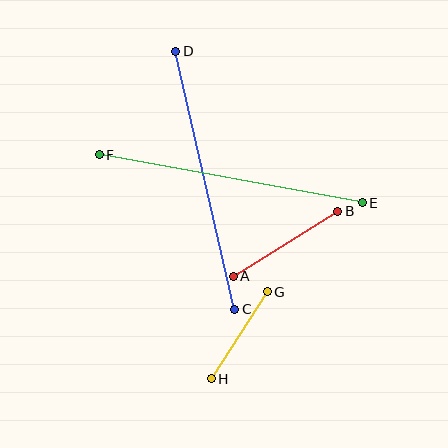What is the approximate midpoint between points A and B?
The midpoint is at approximately (285, 244) pixels.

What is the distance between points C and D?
The distance is approximately 265 pixels.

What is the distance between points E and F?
The distance is approximately 268 pixels.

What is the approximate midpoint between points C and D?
The midpoint is at approximately (205, 180) pixels.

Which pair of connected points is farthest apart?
Points E and F are farthest apart.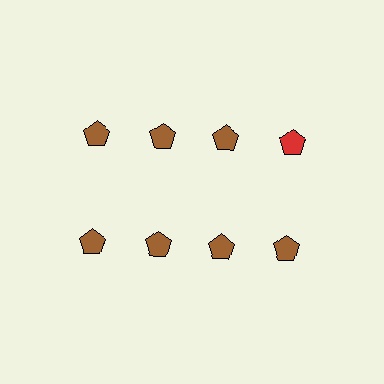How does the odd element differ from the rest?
It has a different color: red instead of brown.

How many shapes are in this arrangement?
There are 8 shapes arranged in a grid pattern.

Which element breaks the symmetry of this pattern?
The red pentagon in the top row, second from right column breaks the symmetry. All other shapes are brown pentagons.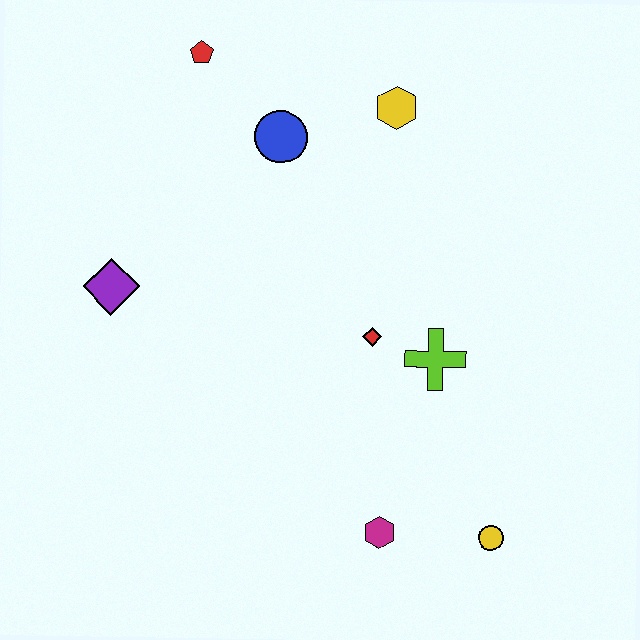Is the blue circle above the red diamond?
Yes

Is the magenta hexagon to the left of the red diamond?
No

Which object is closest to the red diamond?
The lime cross is closest to the red diamond.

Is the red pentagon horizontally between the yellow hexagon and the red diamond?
No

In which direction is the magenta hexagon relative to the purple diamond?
The magenta hexagon is to the right of the purple diamond.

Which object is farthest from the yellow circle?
The red pentagon is farthest from the yellow circle.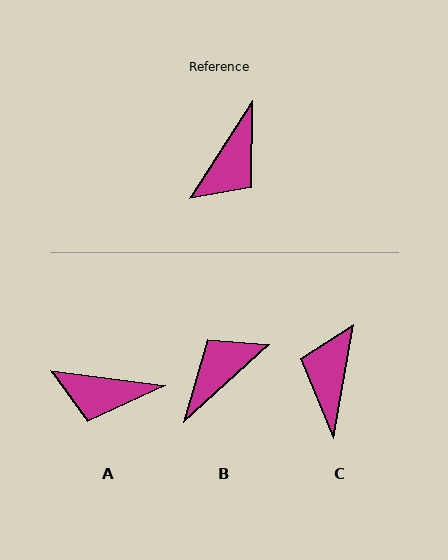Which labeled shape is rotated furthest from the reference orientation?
B, about 165 degrees away.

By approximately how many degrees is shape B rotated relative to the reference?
Approximately 165 degrees counter-clockwise.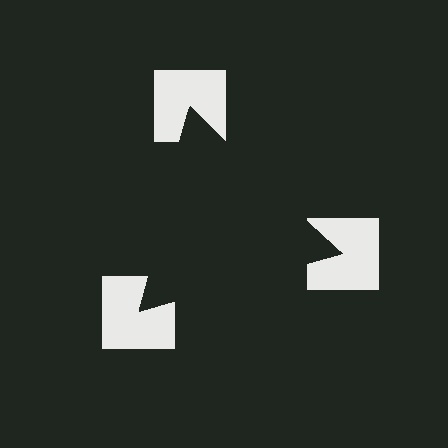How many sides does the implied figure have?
3 sides.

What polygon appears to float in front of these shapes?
An illusory triangle — its edges are inferred from the aligned wedge cuts in the notched squares, not physically drawn.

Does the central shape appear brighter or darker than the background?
It typically appears slightly darker than the background, even though no actual brightness change is drawn.